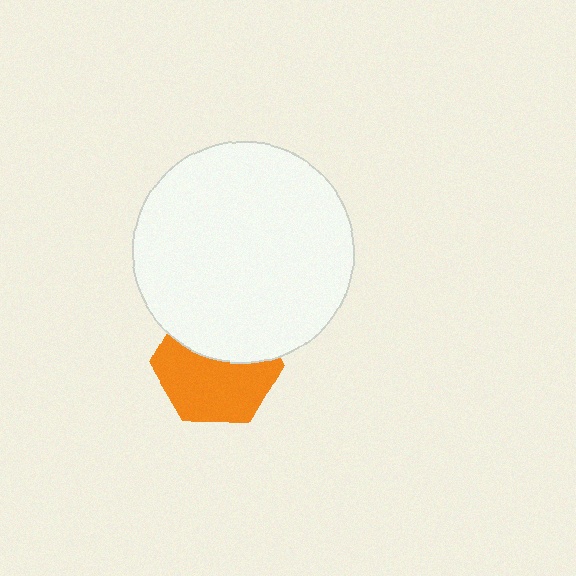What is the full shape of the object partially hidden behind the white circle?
The partially hidden object is an orange hexagon.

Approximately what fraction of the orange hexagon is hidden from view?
Roughly 42% of the orange hexagon is hidden behind the white circle.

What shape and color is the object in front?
The object in front is a white circle.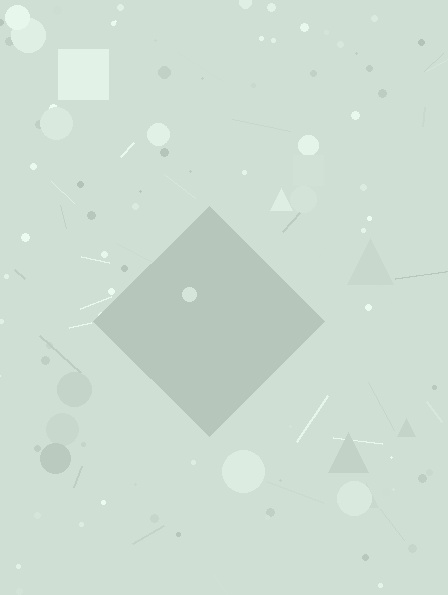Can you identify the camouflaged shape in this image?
The camouflaged shape is a diamond.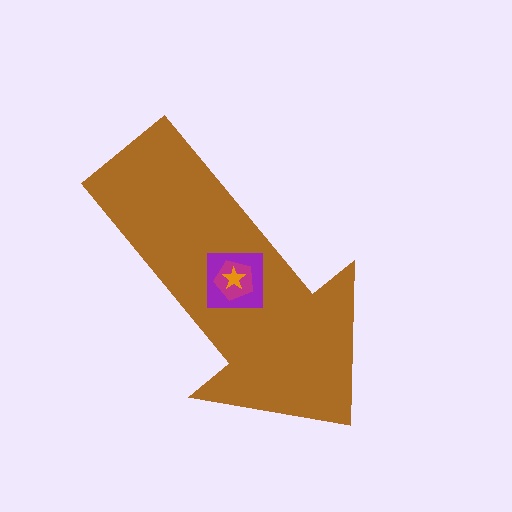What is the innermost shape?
The orange star.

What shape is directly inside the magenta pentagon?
The orange star.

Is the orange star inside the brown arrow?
Yes.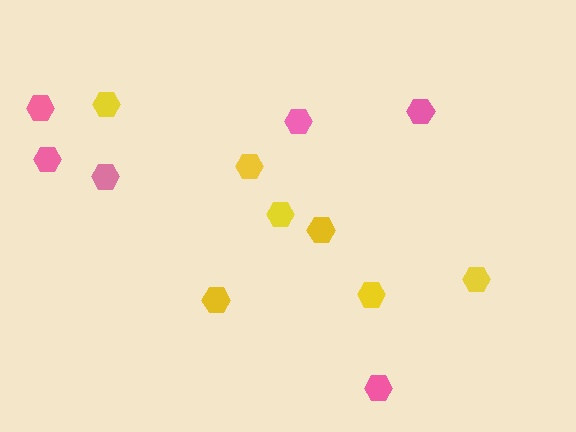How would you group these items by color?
There are 2 groups: one group of pink hexagons (6) and one group of yellow hexagons (7).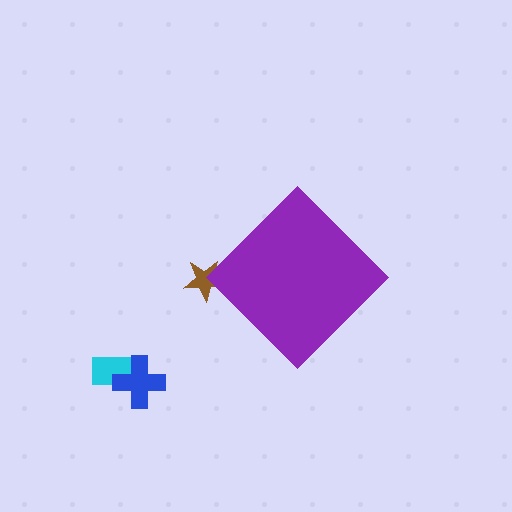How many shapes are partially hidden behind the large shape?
1 shape is partially hidden.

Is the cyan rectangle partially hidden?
No, the cyan rectangle is fully visible.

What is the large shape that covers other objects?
A purple diamond.